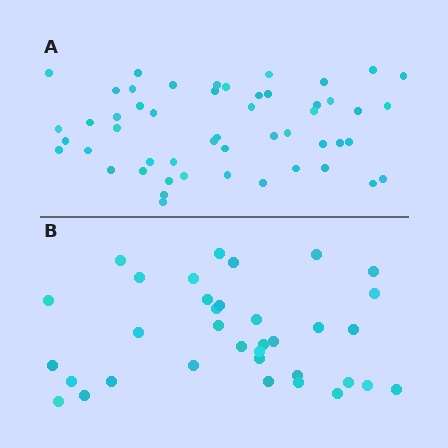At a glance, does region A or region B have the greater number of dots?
Region A (the top region) has more dots.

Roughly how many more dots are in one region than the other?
Region A has approximately 15 more dots than region B.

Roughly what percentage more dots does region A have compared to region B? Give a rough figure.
About 45% more.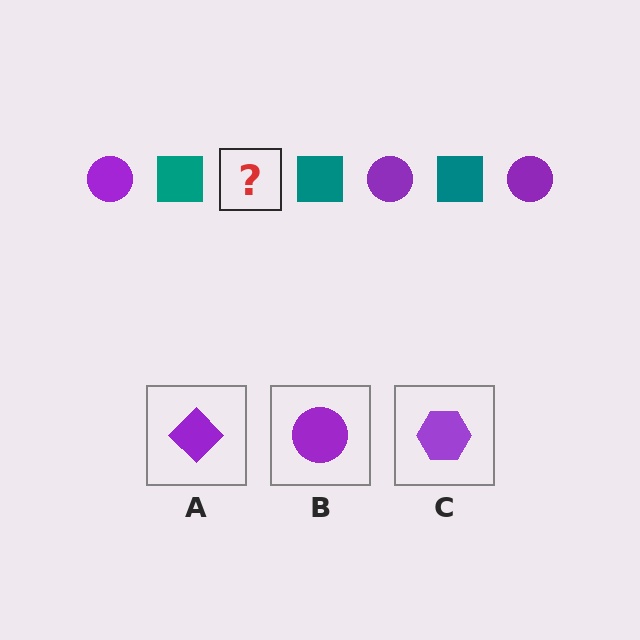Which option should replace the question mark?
Option B.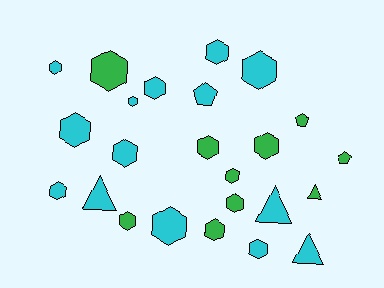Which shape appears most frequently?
Hexagon, with 17 objects.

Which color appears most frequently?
Cyan, with 14 objects.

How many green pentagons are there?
There are 2 green pentagons.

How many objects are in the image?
There are 24 objects.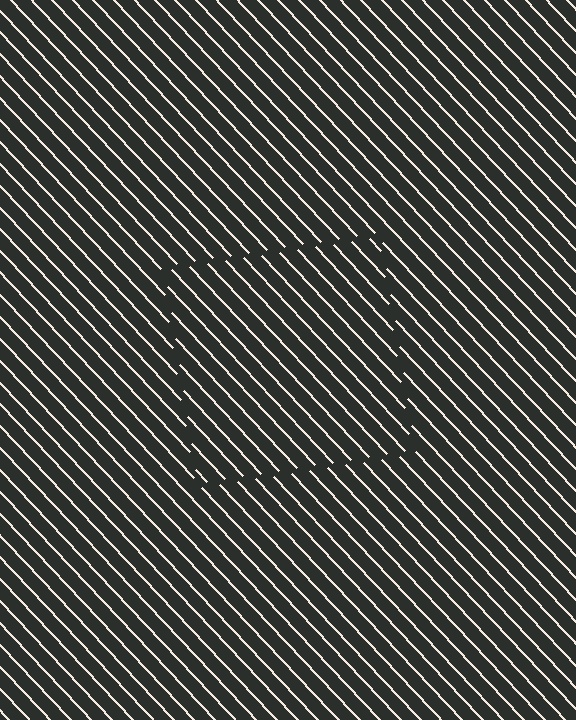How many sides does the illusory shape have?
4 sides — the line-ends trace a square.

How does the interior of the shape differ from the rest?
The interior of the shape contains the same grating, shifted by half a period — the contour is defined by the phase discontinuity where line-ends from the inner and outer gratings abut.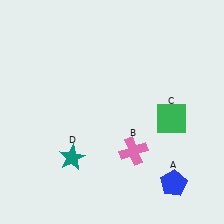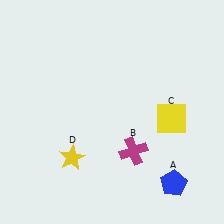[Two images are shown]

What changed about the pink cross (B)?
In Image 1, B is pink. In Image 2, it changed to magenta.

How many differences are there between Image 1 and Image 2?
There are 3 differences between the two images.